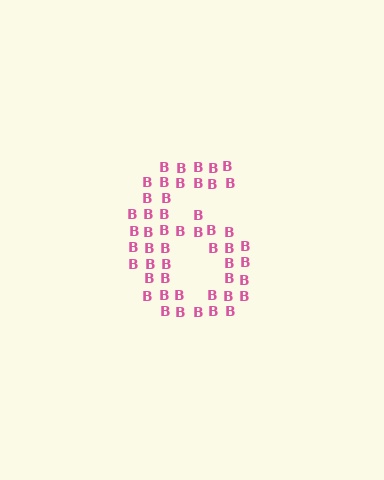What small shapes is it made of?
It is made of small letter B's.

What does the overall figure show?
The overall figure shows the digit 6.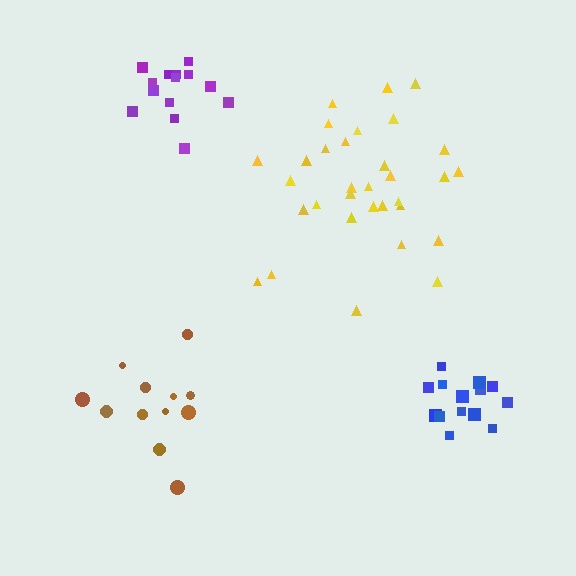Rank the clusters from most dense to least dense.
blue, purple, brown, yellow.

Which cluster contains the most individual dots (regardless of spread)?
Yellow (32).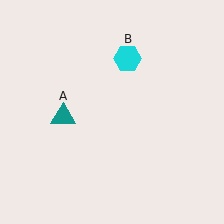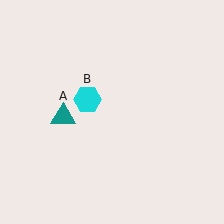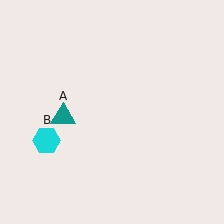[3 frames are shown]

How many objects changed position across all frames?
1 object changed position: cyan hexagon (object B).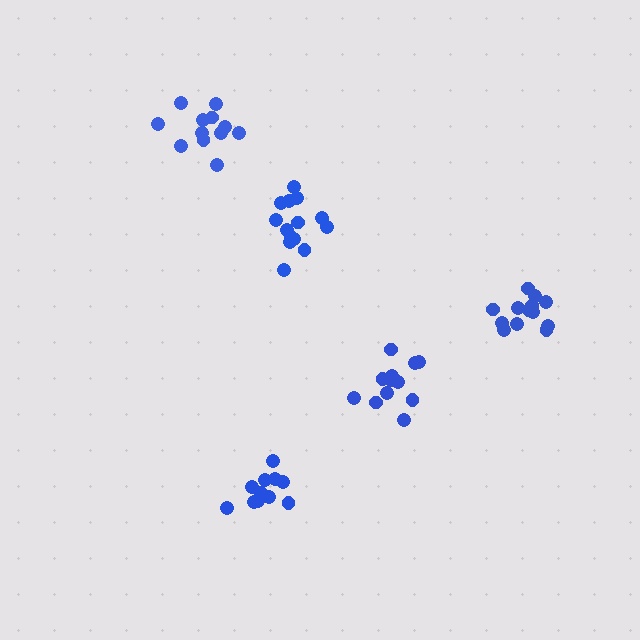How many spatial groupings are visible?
There are 5 spatial groupings.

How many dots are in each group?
Group 1: 13 dots, Group 2: 12 dots, Group 3: 14 dots, Group 4: 11 dots, Group 5: 12 dots (62 total).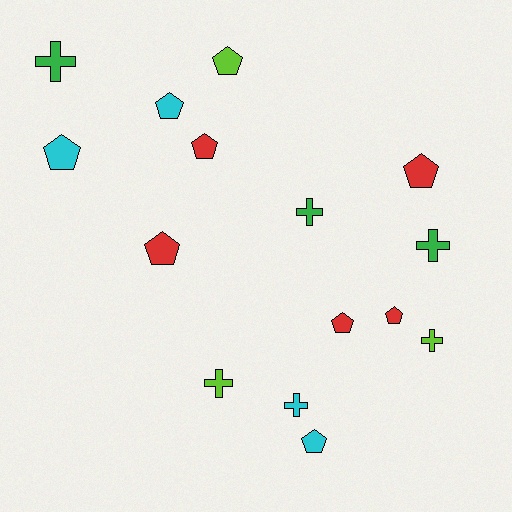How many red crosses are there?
There are no red crosses.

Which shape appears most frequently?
Pentagon, with 9 objects.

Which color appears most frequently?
Red, with 5 objects.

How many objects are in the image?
There are 15 objects.